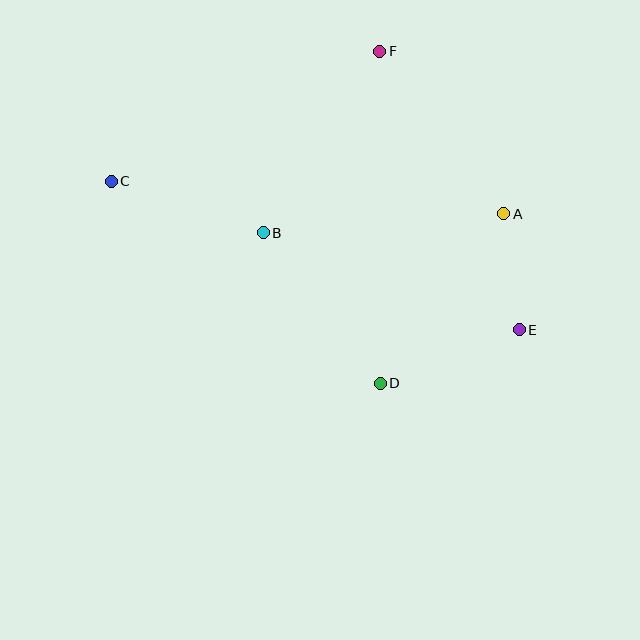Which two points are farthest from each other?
Points C and E are farthest from each other.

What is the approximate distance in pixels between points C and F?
The distance between C and F is approximately 299 pixels.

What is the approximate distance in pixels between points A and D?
The distance between A and D is approximately 210 pixels.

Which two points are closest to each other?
Points A and E are closest to each other.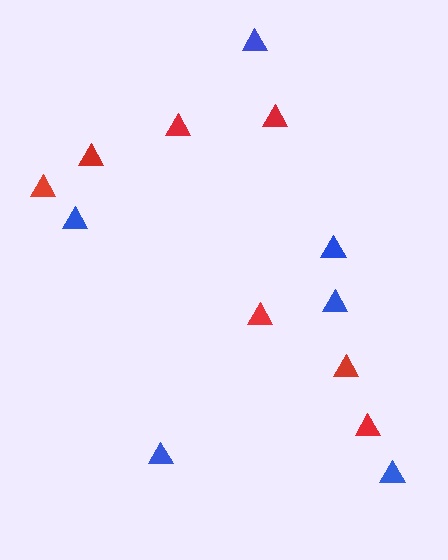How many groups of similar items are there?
There are 2 groups: one group of blue triangles (6) and one group of red triangles (7).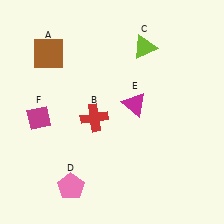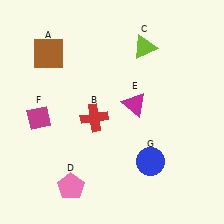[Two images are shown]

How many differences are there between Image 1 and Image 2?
There is 1 difference between the two images.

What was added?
A blue circle (G) was added in Image 2.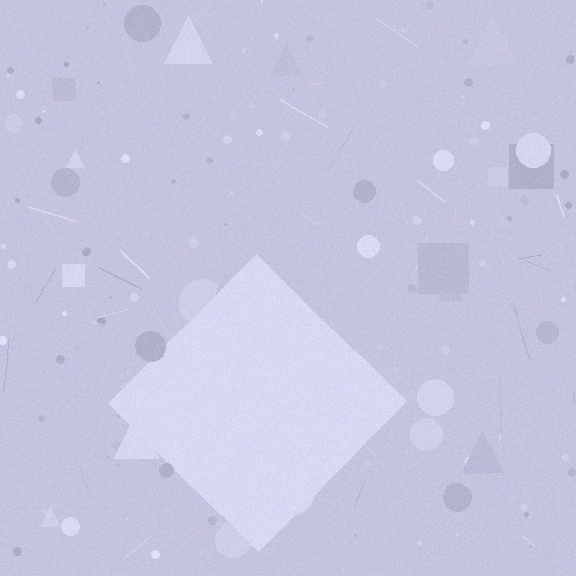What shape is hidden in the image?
A diamond is hidden in the image.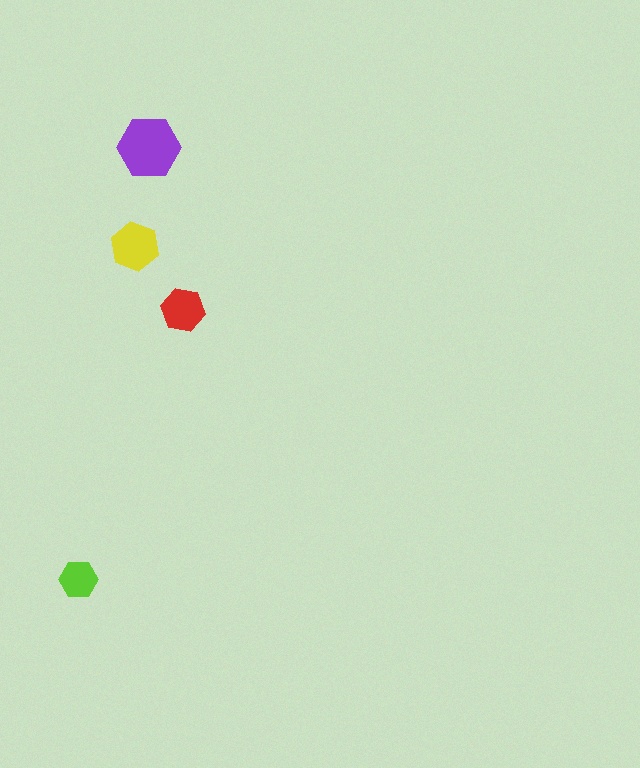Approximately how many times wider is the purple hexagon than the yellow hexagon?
About 1.5 times wider.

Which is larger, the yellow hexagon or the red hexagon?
The yellow one.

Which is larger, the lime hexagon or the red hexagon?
The red one.